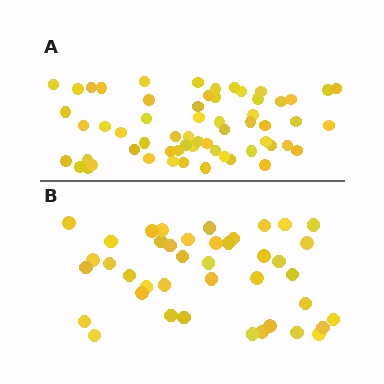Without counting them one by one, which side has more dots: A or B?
Region A (the top region) has more dots.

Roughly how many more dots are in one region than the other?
Region A has approximately 20 more dots than region B.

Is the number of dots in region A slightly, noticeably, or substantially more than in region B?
Region A has substantially more. The ratio is roughly 1.5 to 1.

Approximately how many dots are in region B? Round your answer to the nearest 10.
About 40 dots. (The exact count is 41, which rounds to 40.)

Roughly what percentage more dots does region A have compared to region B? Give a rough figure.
About 45% more.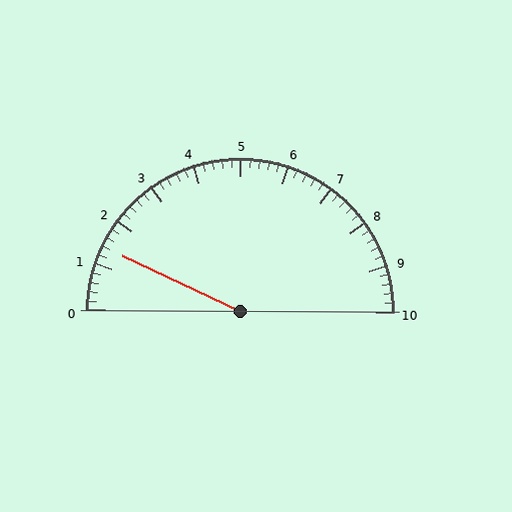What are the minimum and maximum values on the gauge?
The gauge ranges from 0 to 10.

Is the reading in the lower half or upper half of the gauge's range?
The reading is in the lower half of the range (0 to 10).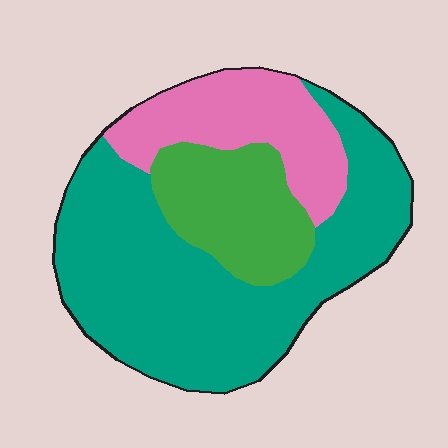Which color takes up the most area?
Teal, at roughly 60%.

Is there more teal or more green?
Teal.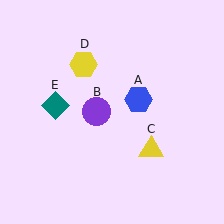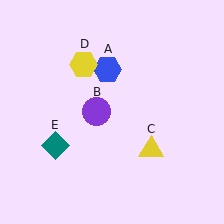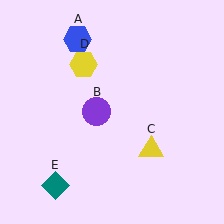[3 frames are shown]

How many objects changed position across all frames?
2 objects changed position: blue hexagon (object A), teal diamond (object E).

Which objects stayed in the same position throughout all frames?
Purple circle (object B) and yellow triangle (object C) and yellow hexagon (object D) remained stationary.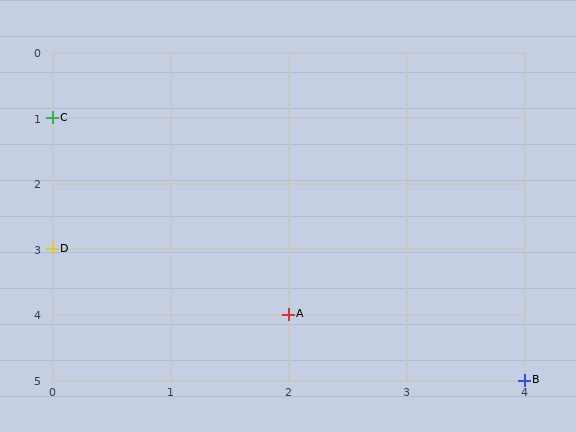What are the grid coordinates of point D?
Point D is at grid coordinates (0, 3).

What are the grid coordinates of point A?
Point A is at grid coordinates (2, 4).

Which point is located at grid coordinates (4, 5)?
Point B is at (4, 5).